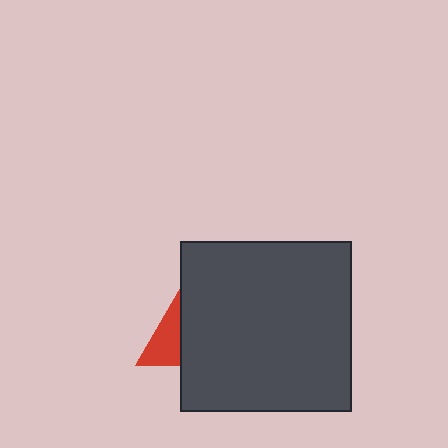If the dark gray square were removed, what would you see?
You would see the complete red triangle.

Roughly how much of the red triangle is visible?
A small part of it is visible (roughly 39%).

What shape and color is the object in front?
The object in front is a dark gray square.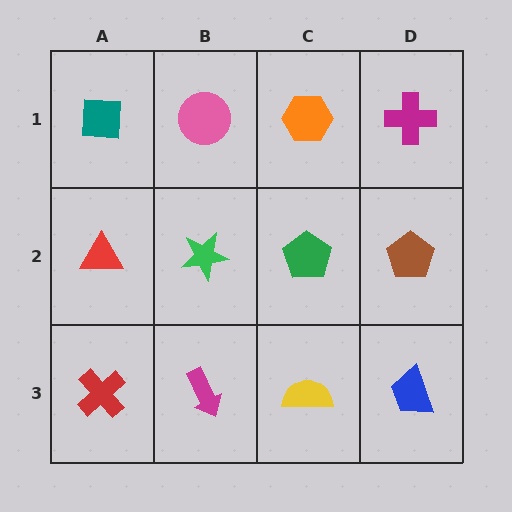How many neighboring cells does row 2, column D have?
3.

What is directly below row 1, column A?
A red triangle.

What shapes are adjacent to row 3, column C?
A green pentagon (row 2, column C), a magenta arrow (row 3, column B), a blue trapezoid (row 3, column D).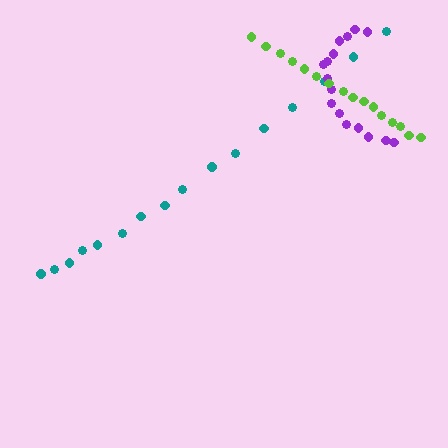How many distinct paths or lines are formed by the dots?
There are 3 distinct paths.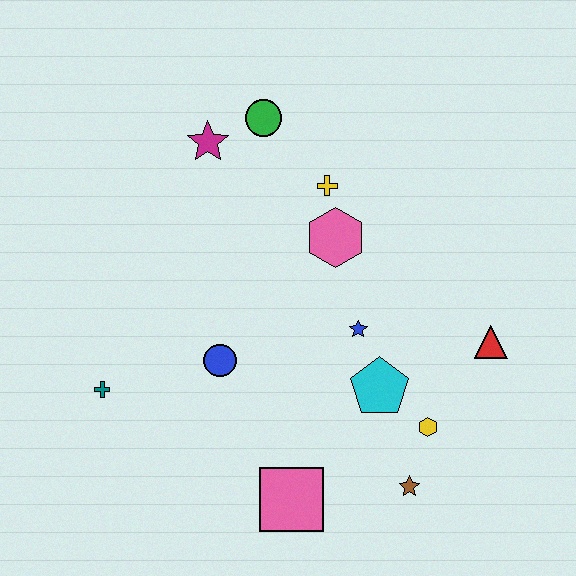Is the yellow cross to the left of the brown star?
Yes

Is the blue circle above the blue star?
No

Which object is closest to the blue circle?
The teal cross is closest to the blue circle.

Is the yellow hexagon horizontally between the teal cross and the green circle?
No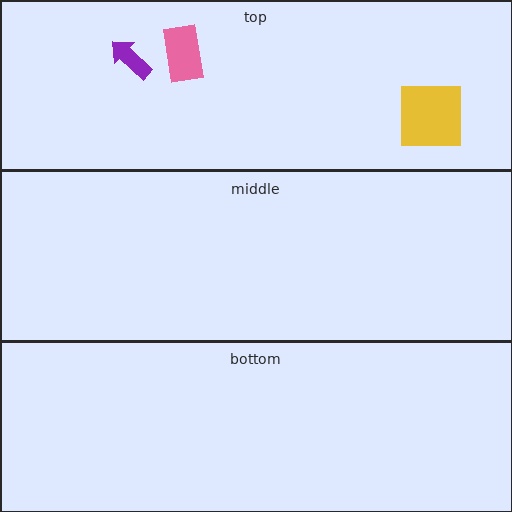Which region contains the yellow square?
The top region.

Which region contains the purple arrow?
The top region.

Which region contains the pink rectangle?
The top region.